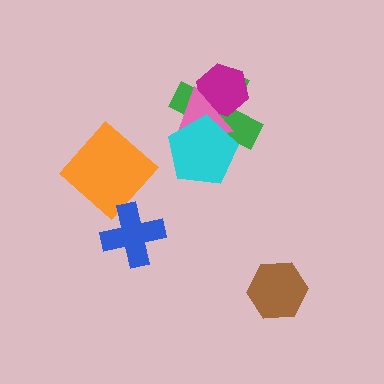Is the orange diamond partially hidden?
No, no other shape covers it.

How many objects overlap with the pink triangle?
3 objects overlap with the pink triangle.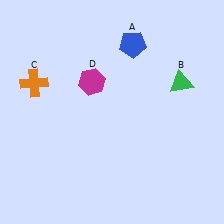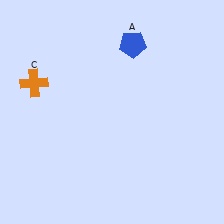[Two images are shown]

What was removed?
The green triangle (B), the magenta hexagon (D) were removed in Image 2.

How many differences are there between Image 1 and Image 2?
There are 2 differences between the two images.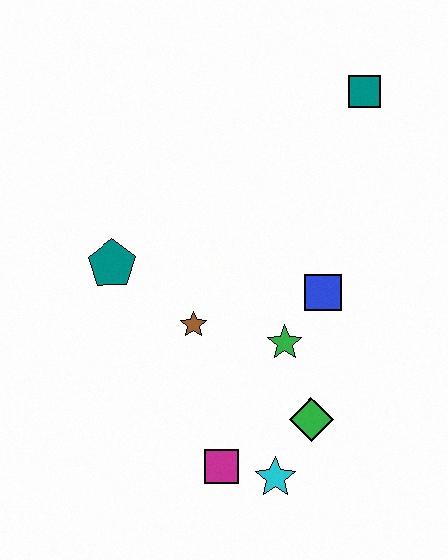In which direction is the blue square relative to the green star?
The blue square is above the green star.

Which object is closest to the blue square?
The green star is closest to the blue square.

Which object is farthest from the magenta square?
The teal square is farthest from the magenta square.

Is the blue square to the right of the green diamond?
Yes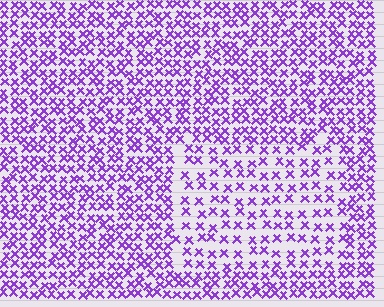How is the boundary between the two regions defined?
The boundary is defined by a change in element density (approximately 1.8x ratio). All elements are the same color, size, and shape.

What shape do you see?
I see a rectangle.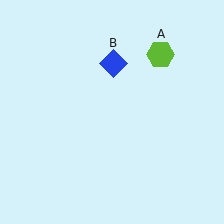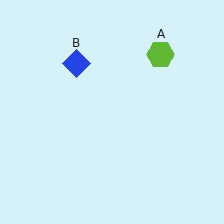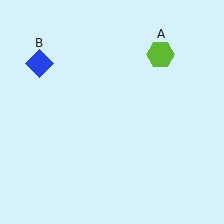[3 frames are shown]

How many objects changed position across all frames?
1 object changed position: blue diamond (object B).